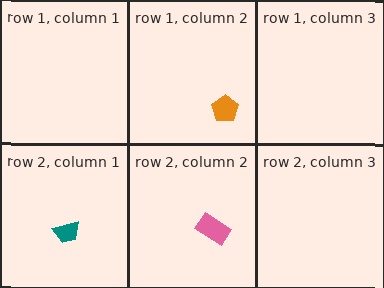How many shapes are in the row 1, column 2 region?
1.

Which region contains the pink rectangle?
The row 2, column 2 region.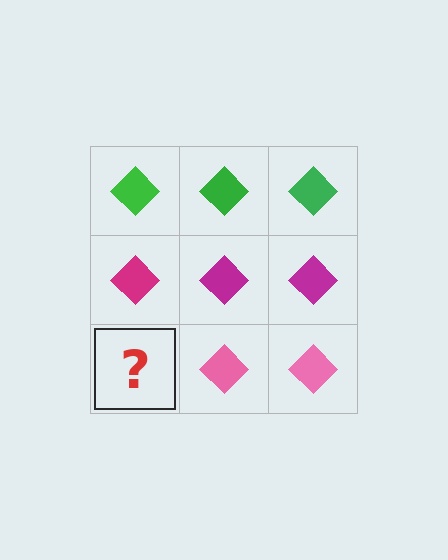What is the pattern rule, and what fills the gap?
The rule is that each row has a consistent color. The gap should be filled with a pink diamond.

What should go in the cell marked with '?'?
The missing cell should contain a pink diamond.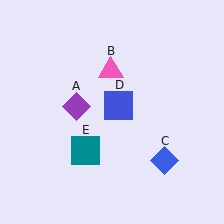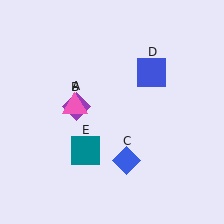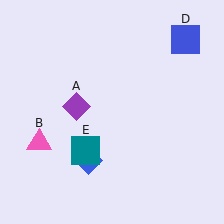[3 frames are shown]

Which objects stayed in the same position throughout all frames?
Purple diamond (object A) and teal square (object E) remained stationary.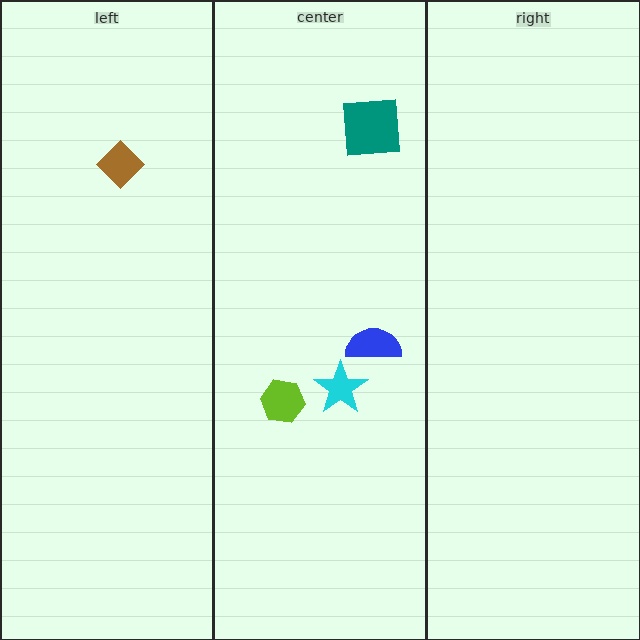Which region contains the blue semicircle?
The center region.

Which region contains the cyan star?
The center region.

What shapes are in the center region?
The lime hexagon, the teal square, the blue semicircle, the cyan star.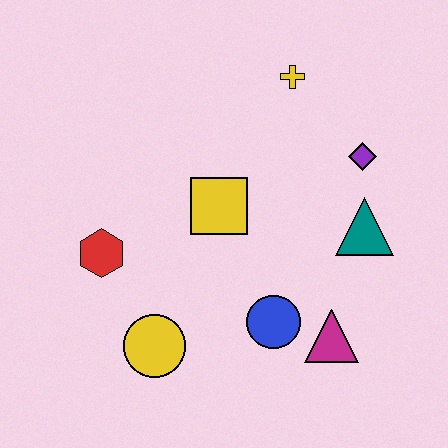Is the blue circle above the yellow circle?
Yes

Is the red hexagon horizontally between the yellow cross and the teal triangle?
No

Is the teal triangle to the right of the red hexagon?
Yes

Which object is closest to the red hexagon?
The yellow circle is closest to the red hexagon.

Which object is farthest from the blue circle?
The yellow cross is farthest from the blue circle.